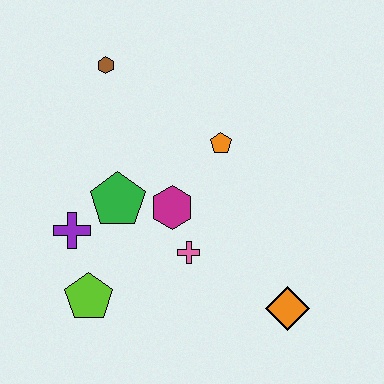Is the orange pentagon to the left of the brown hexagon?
No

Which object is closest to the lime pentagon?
The purple cross is closest to the lime pentagon.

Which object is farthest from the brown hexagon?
The orange diamond is farthest from the brown hexagon.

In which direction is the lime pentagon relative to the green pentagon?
The lime pentagon is below the green pentagon.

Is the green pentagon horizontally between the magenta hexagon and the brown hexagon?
Yes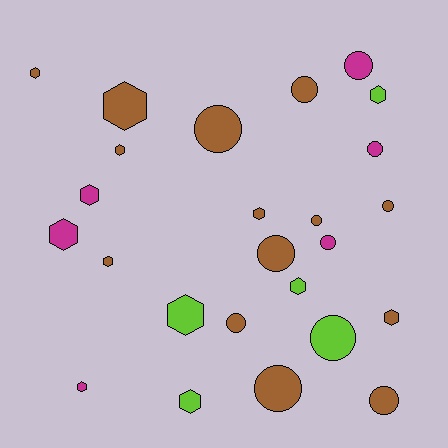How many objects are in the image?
There are 25 objects.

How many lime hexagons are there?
There are 4 lime hexagons.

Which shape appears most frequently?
Hexagon, with 13 objects.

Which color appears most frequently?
Brown, with 14 objects.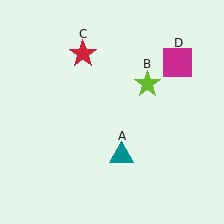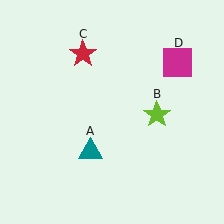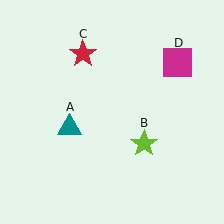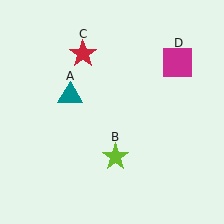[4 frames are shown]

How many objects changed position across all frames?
2 objects changed position: teal triangle (object A), lime star (object B).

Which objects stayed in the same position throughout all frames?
Red star (object C) and magenta square (object D) remained stationary.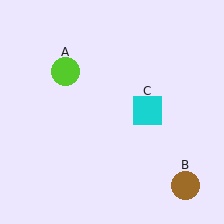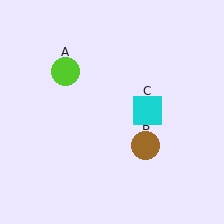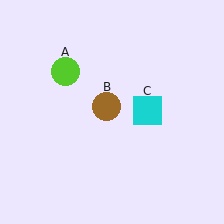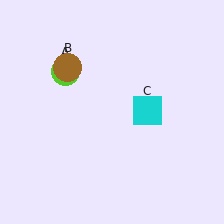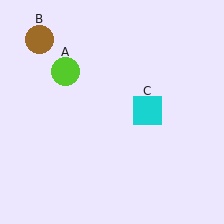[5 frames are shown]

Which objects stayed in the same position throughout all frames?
Lime circle (object A) and cyan square (object C) remained stationary.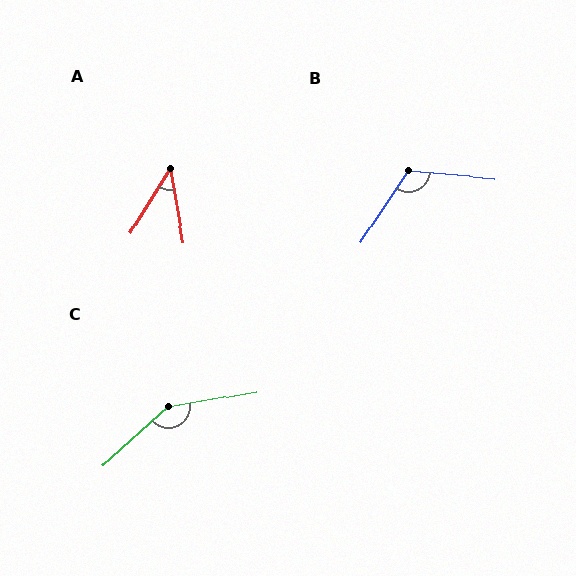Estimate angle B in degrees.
Approximately 119 degrees.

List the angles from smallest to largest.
A (41°), B (119°), C (148°).